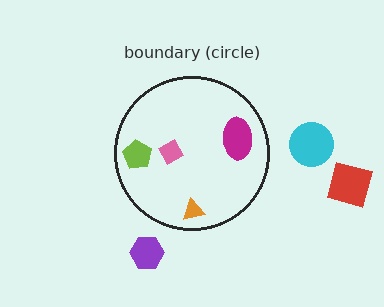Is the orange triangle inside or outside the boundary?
Inside.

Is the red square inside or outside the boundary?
Outside.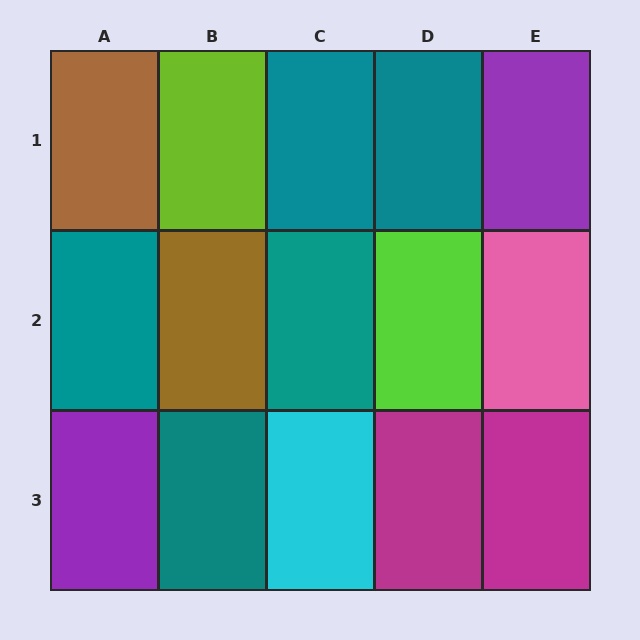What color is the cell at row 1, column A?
Brown.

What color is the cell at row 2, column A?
Teal.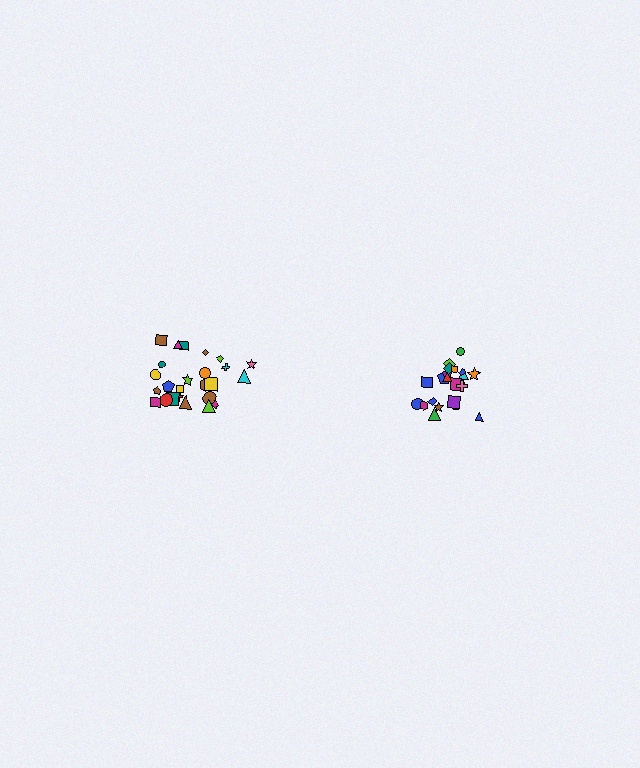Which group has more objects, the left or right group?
The left group.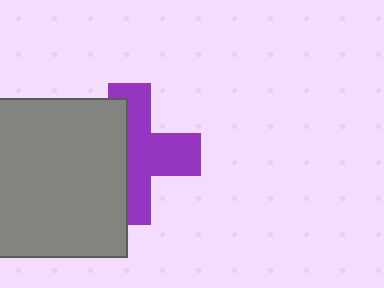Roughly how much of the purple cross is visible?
About half of it is visible (roughly 56%).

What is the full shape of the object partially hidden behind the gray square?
The partially hidden object is a purple cross.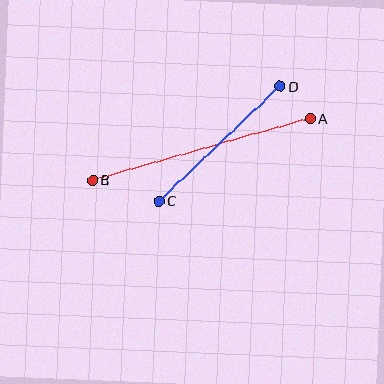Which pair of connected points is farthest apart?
Points A and B are farthest apart.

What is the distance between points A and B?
The distance is approximately 227 pixels.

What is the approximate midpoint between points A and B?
The midpoint is at approximately (202, 149) pixels.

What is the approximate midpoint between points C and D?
The midpoint is at approximately (220, 144) pixels.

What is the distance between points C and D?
The distance is approximately 167 pixels.